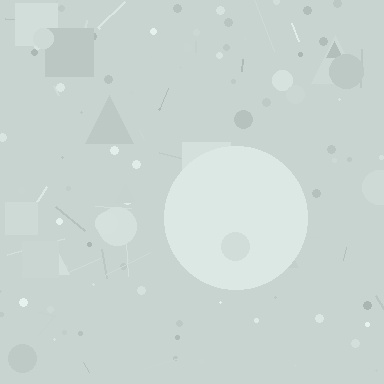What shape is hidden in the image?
A circle is hidden in the image.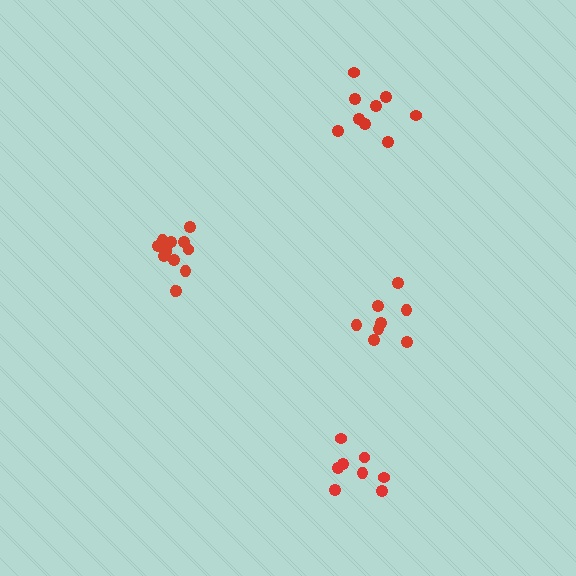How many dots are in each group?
Group 1: 13 dots, Group 2: 8 dots, Group 3: 8 dots, Group 4: 9 dots (38 total).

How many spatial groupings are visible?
There are 4 spatial groupings.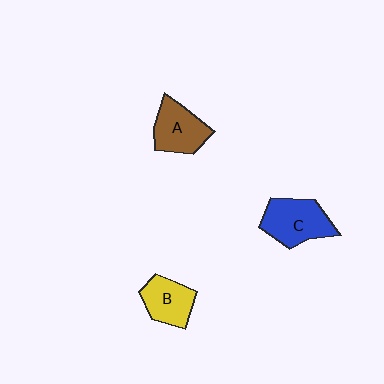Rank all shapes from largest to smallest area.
From largest to smallest: C (blue), A (brown), B (yellow).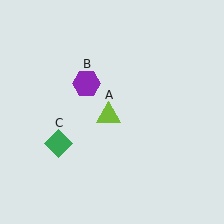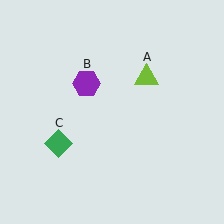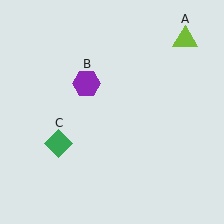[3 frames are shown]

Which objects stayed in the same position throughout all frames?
Purple hexagon (object B) and green diamond (object C) remained stationary.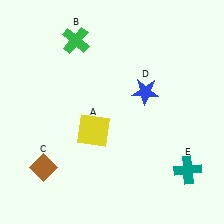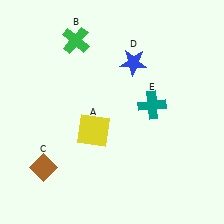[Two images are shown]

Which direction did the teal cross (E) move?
The teal cross (E) moved up.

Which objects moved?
The objects that moved are: the blue star (D), the teal cross (E).